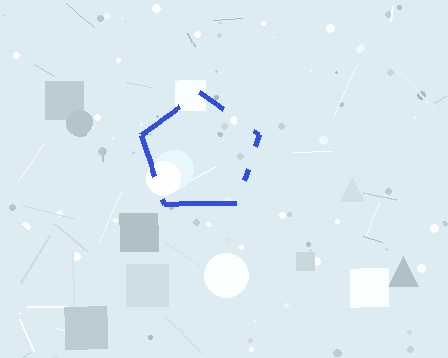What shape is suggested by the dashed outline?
The dashed outline suggests a pentagon.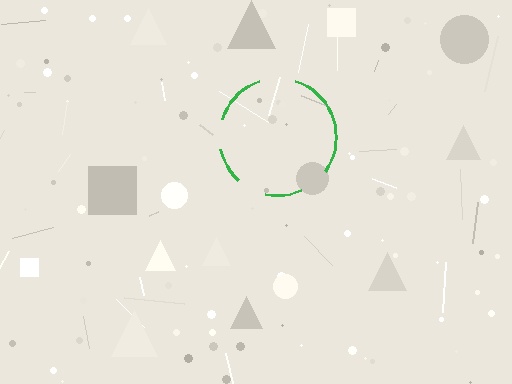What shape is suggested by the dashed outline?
The dashed outline suggests a circle.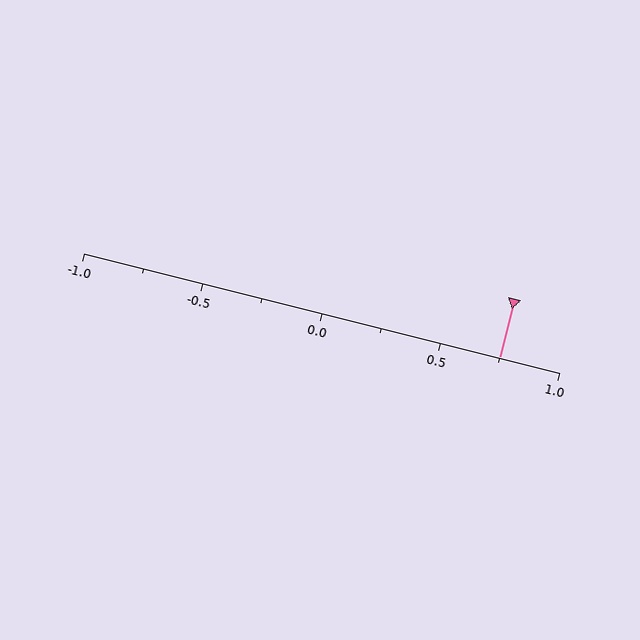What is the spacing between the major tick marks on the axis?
The major ticks are spaced 0.5 apart.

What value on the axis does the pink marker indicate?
The marker indicates approximately 0.75.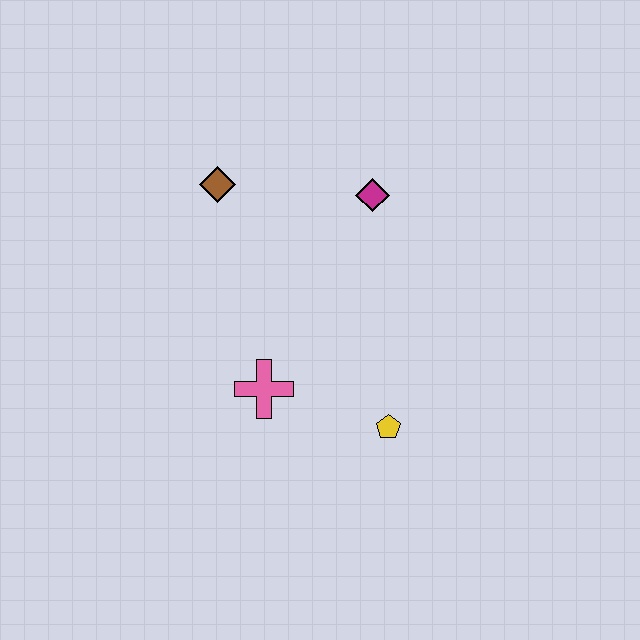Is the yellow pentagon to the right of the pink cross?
Yes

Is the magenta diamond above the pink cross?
Yes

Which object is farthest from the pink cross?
The magenta diamond is farthest from the pink cross.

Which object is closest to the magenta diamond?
The brown diamond is closest to the magenta diamond.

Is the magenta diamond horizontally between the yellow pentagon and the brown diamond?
Yes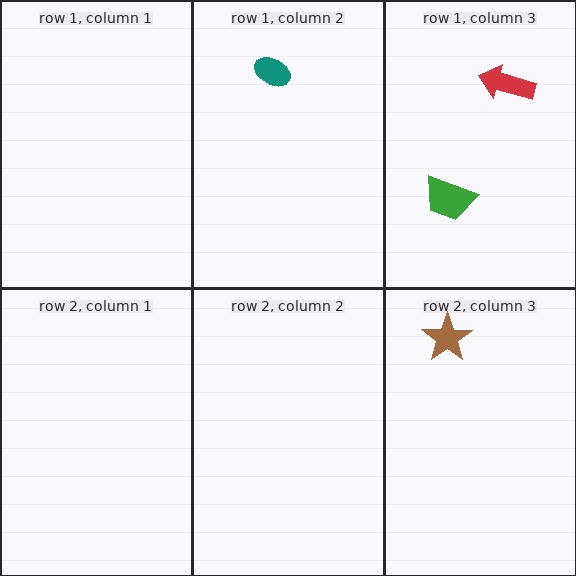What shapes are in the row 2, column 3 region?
The brown star.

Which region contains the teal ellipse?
The row 1, column 2 region.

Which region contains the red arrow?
The row 1, column 3 region.